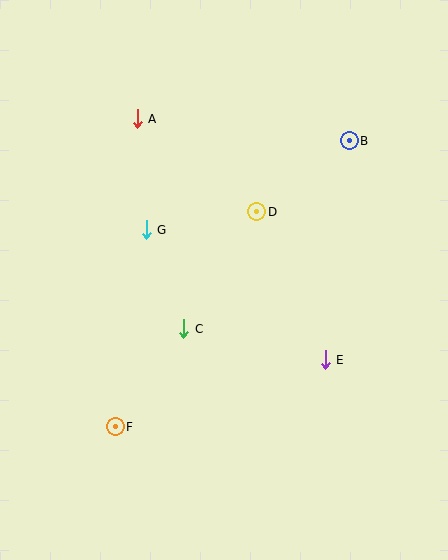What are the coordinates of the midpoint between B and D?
The midpoint between B and D is at (303, 176).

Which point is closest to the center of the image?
Point C at (184, 329) is closest to the center.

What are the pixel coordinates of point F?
Point F is at (115, 427).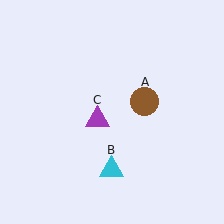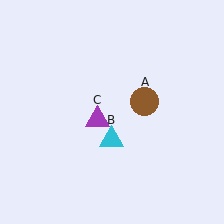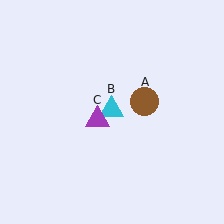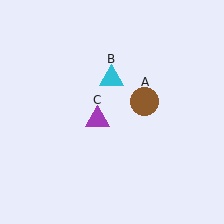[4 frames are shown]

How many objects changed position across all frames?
1 object changed position: cyan triangle (object B).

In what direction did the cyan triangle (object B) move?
The cyan triangle (object B) moved up.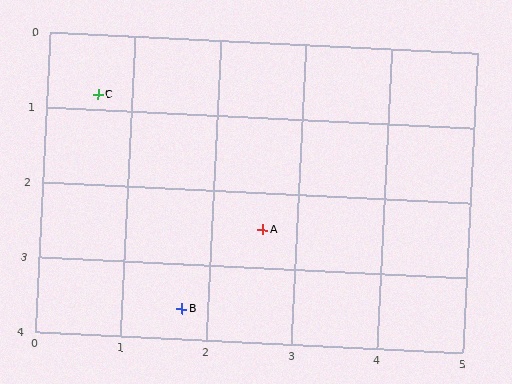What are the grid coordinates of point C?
Point C is at approximately (0.6, 0.8).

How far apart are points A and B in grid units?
Points A and B are about 1.4 grid units apart.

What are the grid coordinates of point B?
Point B is at approximately (1.7, 3.6).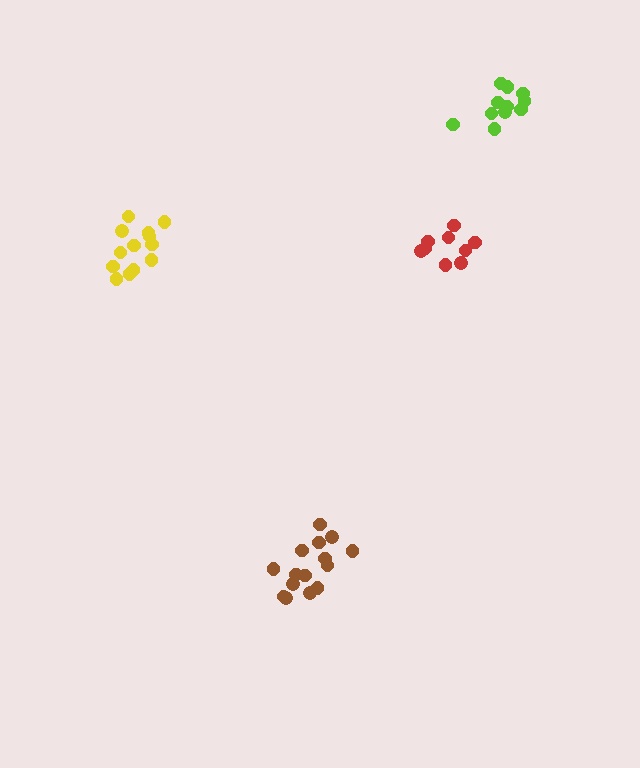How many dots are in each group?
Group 1: 15 dots, Group 2: 13 dots, Group 3: 9 dots, Group 4: 11 dots (48 total).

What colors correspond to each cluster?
The clusters are colored: brown, yellow, red, lime.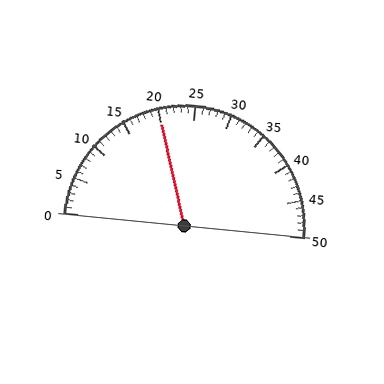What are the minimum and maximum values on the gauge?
The gauge ranges from 0 to 50.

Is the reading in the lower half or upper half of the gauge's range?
The reading is in the lower half of the range (0 to 50).